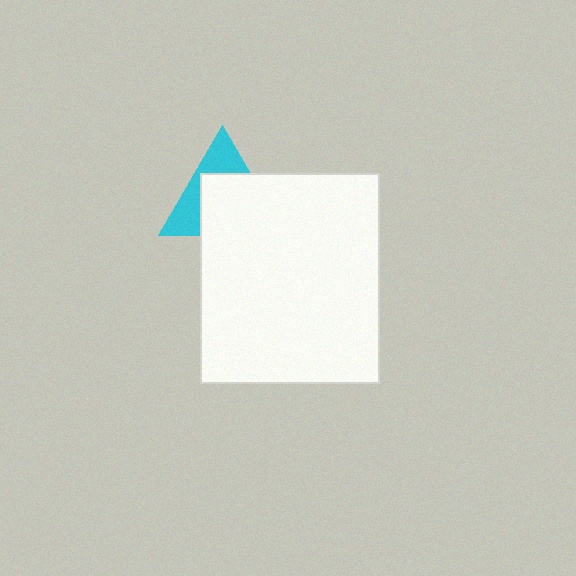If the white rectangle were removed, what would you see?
You would see the complete cyan triangle.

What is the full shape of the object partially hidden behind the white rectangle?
The partially hidden object is a cyan triangle.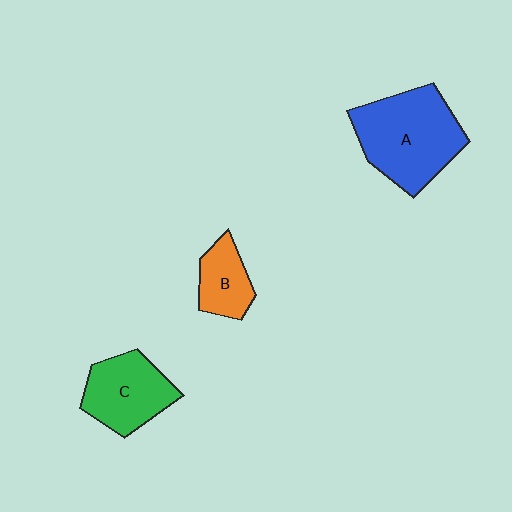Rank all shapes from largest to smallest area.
From largest to smallest: A (blue), C (green), B (orange).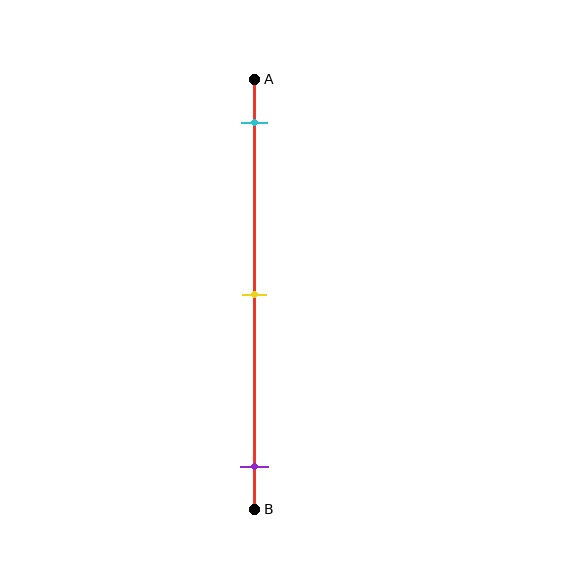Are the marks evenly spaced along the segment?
Yes, the marks are approximately evenly spaced.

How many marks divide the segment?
There are 3 marks dividing the segment.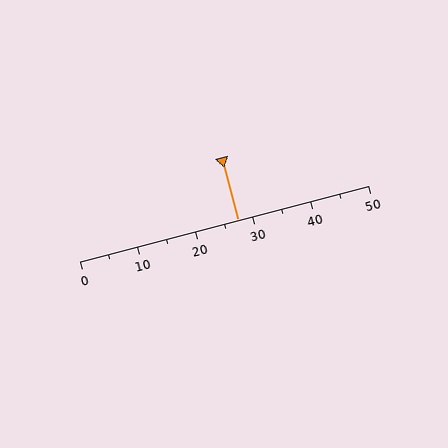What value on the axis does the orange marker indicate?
The marker indicates approximately 27.5.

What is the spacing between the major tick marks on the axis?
The major ticks are spaced 10 apart.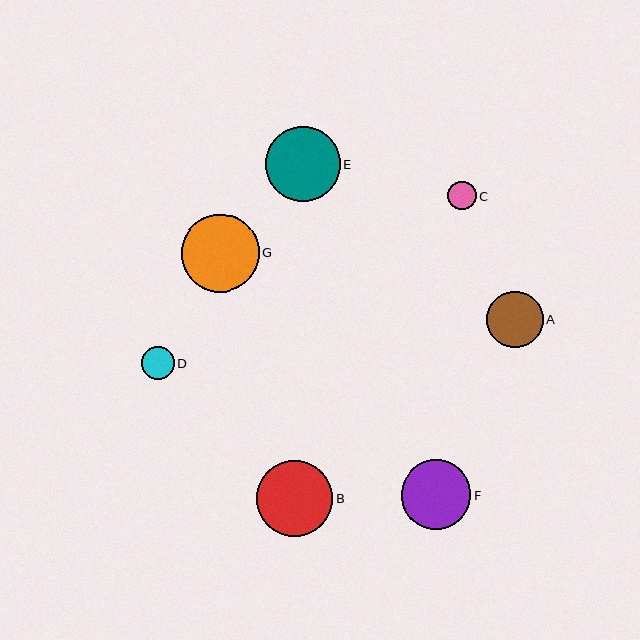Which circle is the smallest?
Circle C is the smallest with a size of approximately 28 pixels.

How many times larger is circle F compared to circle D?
Circle F is approximately 2.1 times the size of circle D.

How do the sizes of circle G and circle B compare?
Circle G and circle B are approximately the same size.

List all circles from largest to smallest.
From largest to smallest: G, B, E, F, A, D, C.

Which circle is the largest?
Circle G is the largest with a size of approximately 77 pixels.